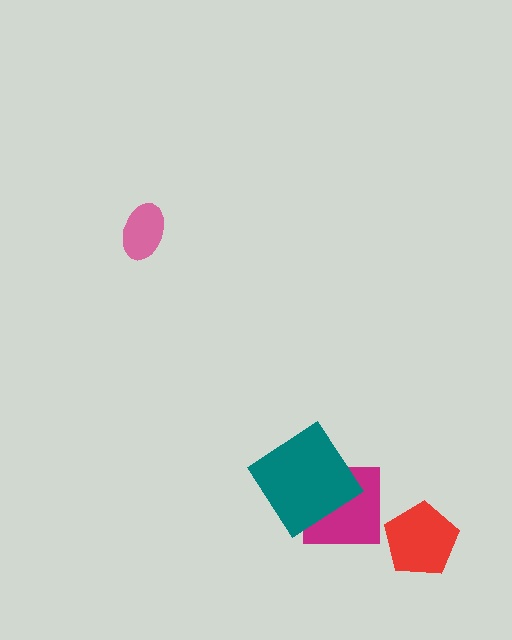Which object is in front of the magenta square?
The teal diamond is in front of the magenta square.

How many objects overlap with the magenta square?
1 object overlaps with the magenta square.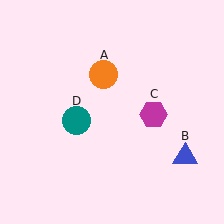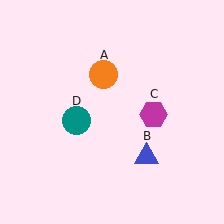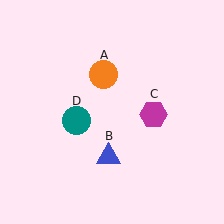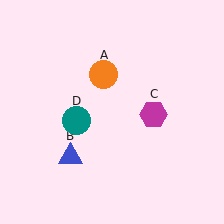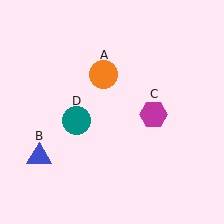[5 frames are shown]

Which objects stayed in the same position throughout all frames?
Orange circle (object A) and magenta hexagon (object C) and teal circle (object D) remained stationary.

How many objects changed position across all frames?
1 object changed position: blue triangle (object B).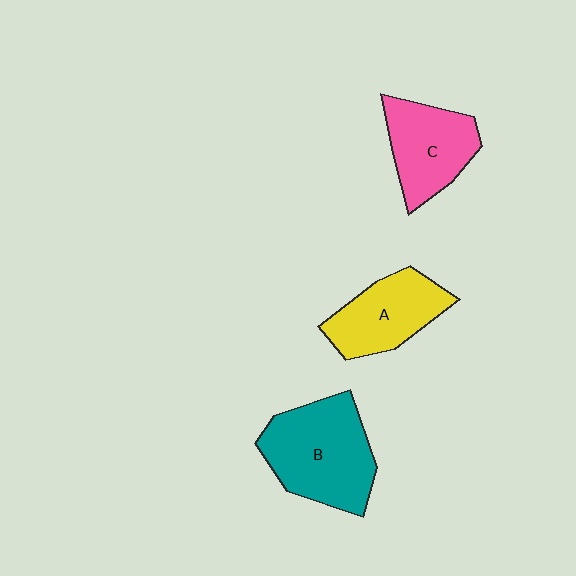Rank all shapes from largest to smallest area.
From largest to smallest: B (teal), A (yellow), C (pink).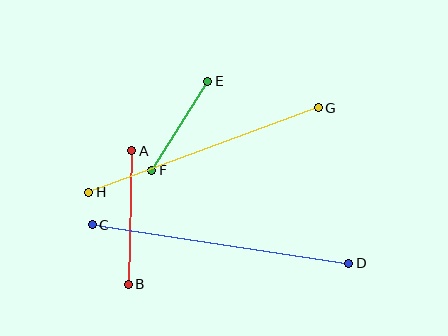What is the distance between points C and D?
The distance is approximately 259 pixels.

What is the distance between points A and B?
The distance is approximately 134 pixels.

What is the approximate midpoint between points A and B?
The midpoint is at approximately (130, 217) pixels.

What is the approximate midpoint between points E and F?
The midpoint is at approximately (180, 126) pixels.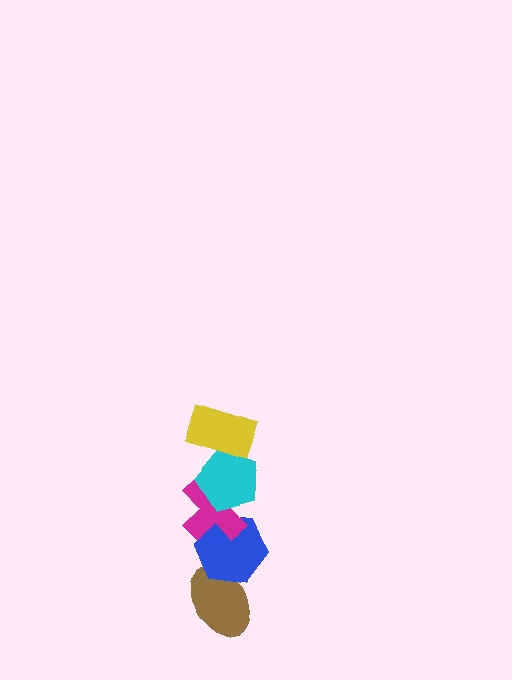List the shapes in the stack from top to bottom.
From top to bottom: the yellow rectangle, the cyan pentagon, the magenta cross, the blue hexagon, the brown ellipse.